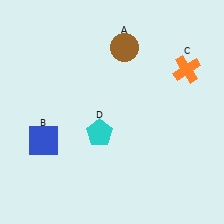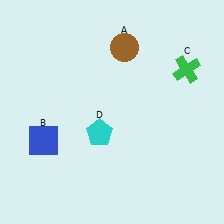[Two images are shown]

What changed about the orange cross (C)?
In Image 1, C is orange. In Image 2, it changed to green.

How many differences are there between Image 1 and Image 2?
There is 1 difference between the two images.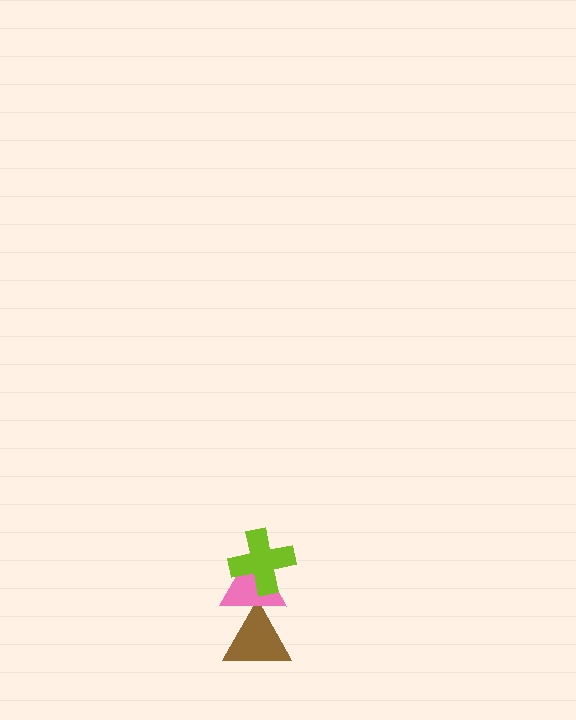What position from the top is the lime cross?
The lime cross is 1st from the top.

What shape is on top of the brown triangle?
The pink triangle is on top of the brown triangle.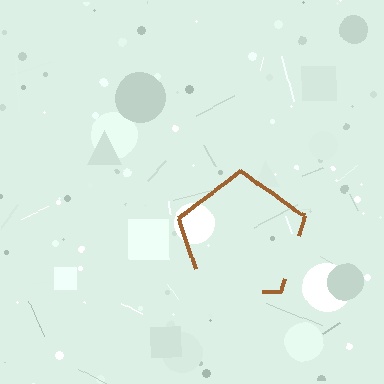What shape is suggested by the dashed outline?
The dashed outline suggests a pentagon.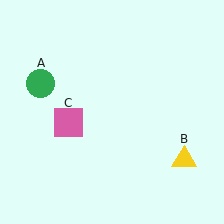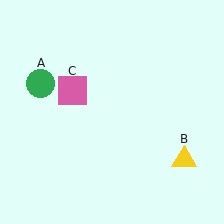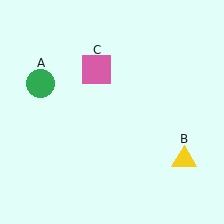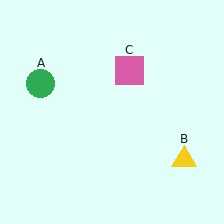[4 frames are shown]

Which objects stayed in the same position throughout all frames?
Green circle (object A) and yellow triangle (object B) remained stationary.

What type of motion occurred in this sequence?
The pink square (object C) rotated clockwise around the center of the scene.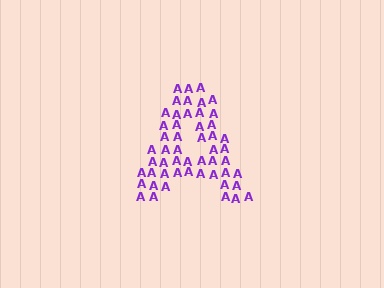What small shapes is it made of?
It is made of small letter A's.